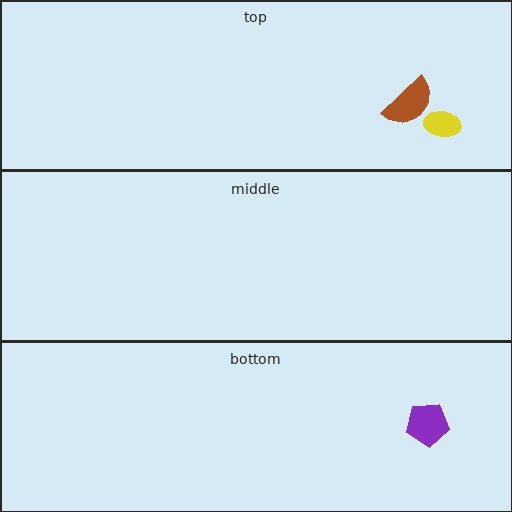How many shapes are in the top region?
2.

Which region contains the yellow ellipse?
The top region.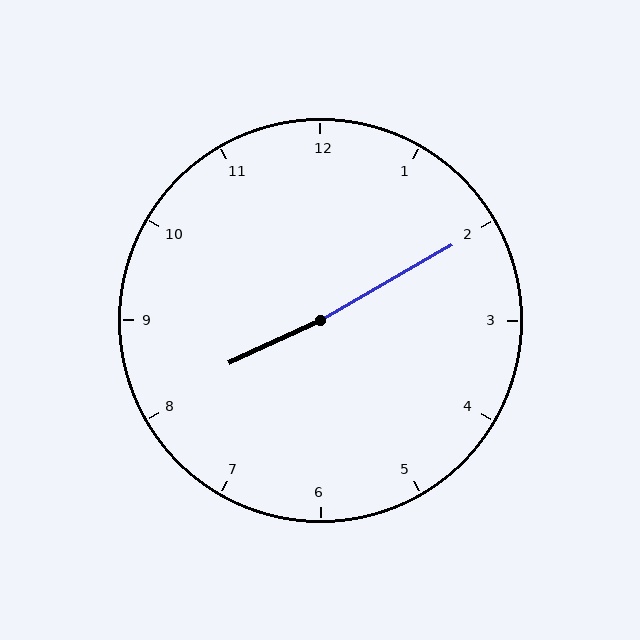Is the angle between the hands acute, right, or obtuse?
It is obtuse.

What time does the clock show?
8:10.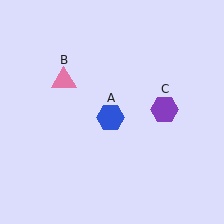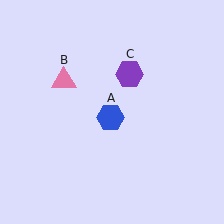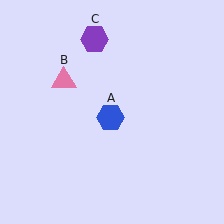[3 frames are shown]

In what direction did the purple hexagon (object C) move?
The purple hexagon (object C) moved up and to the left.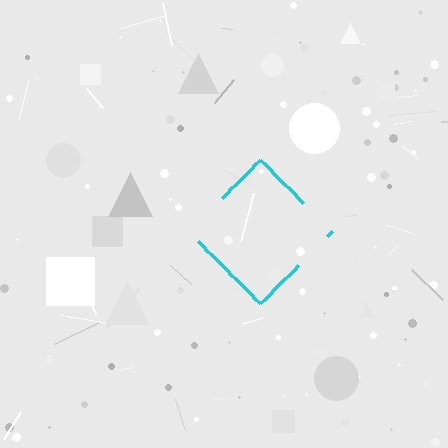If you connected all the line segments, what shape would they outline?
They would outline a diamond.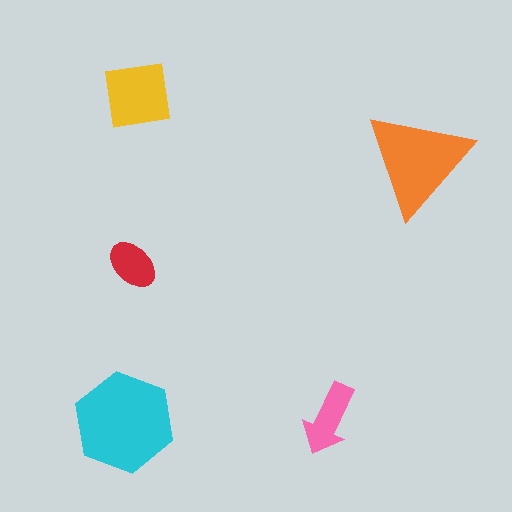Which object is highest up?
The yellow square is topmost.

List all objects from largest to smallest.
The cyan hexagon, the orange triangle, the yellow square, the pink arrow, the red ellipse.